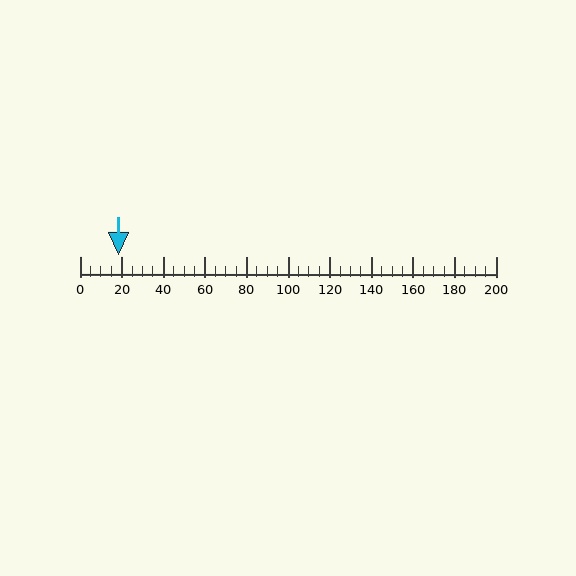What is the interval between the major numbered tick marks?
The major tick marks are spaced 20 units apart.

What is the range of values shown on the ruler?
The ruler shows values from 0 to 200.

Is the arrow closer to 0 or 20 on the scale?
The arrow is closer to 20.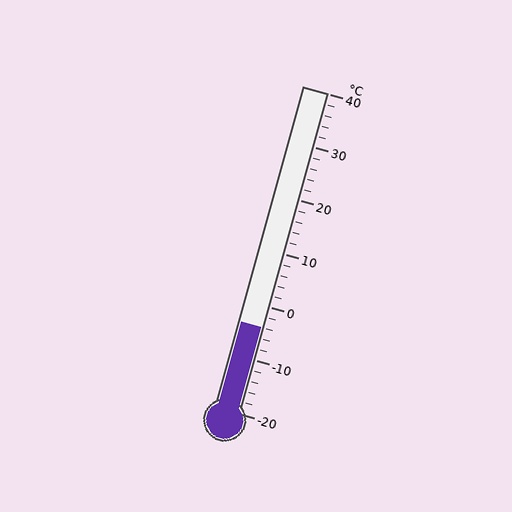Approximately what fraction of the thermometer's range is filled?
The thermometer is filled to approximately 25% of its range.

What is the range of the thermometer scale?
The thermometer scale ranges from -20°C to 40°C.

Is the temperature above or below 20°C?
The temperature is below 20°C.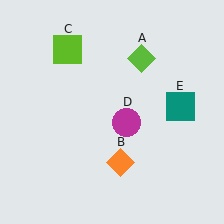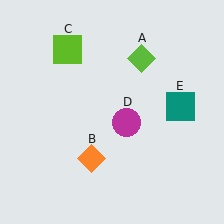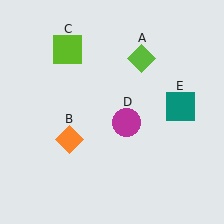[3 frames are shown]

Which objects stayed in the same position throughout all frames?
Lime diamond (object A) and lime square (object C) and magenta circle (object D) and teal square (object E) remained stationary.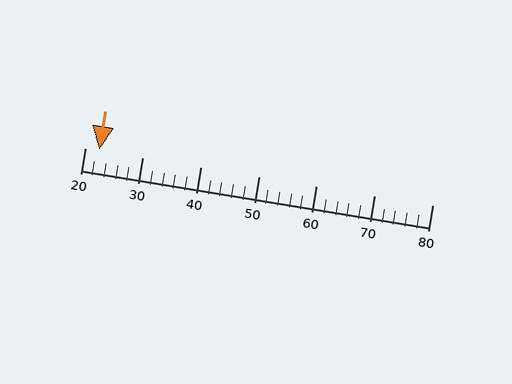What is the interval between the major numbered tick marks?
The major tick marks are spaced 10 units apart.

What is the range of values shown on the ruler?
The ruler shows values from 20 to 80.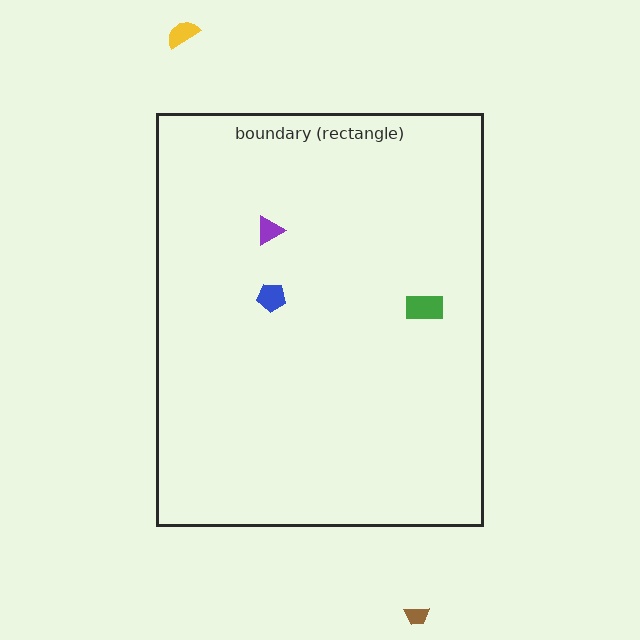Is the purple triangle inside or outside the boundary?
Inside.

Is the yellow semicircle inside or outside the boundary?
Outside.